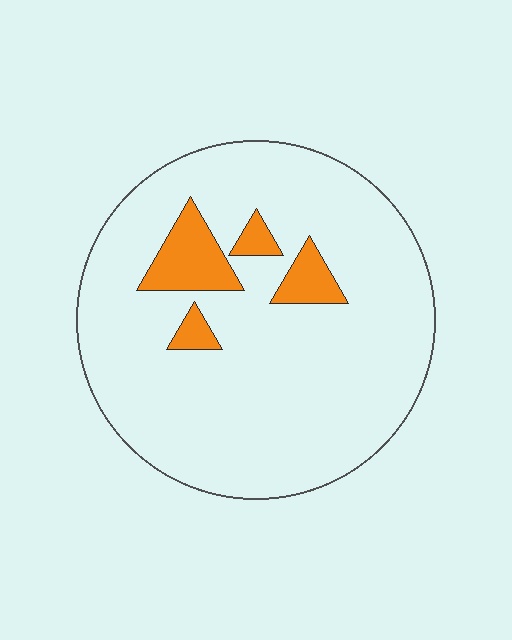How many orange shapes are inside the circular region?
4.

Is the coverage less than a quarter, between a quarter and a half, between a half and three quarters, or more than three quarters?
Less than a quarter.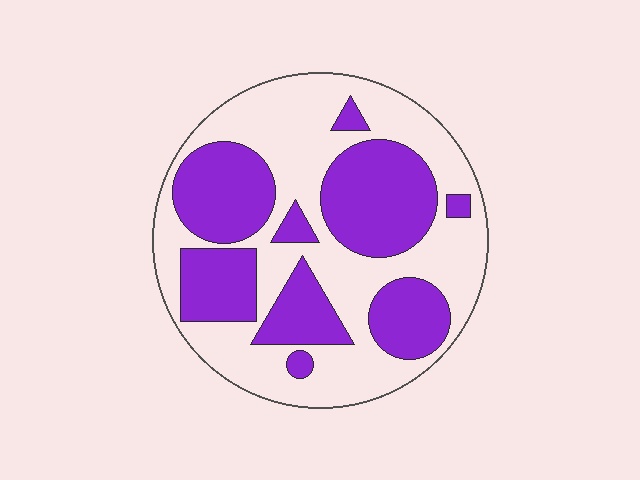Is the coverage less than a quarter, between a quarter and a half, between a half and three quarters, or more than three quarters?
Between a quarter and a half.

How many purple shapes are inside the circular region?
9.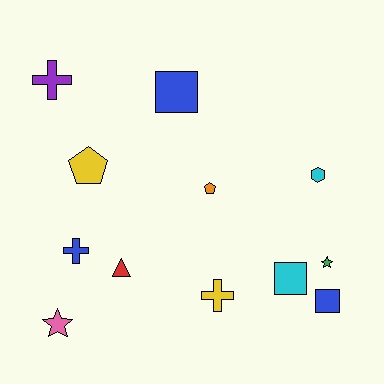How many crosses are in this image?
There are 3 crosses.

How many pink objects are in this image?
There is 1 pink object.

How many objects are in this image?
There are 12 objects.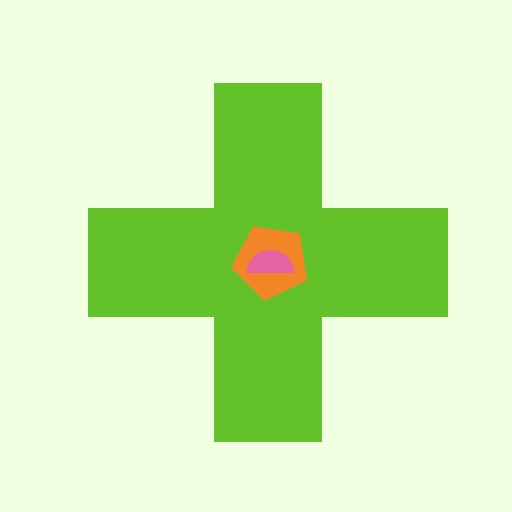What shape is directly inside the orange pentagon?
The pink semicircle.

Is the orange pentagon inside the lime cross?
Yes.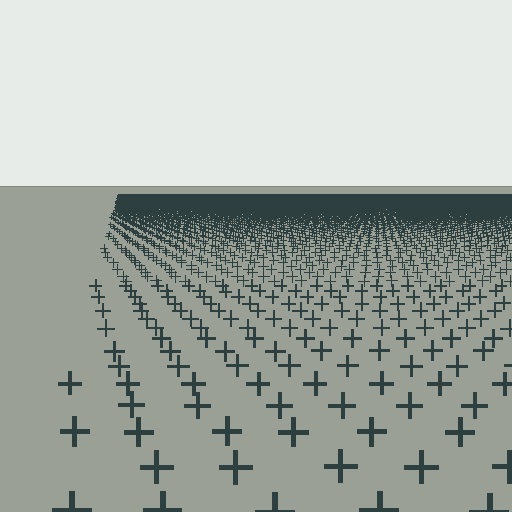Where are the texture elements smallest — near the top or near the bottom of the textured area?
Near the top.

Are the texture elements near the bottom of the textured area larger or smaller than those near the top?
Larger. Near the bottom, elements are closer to the viewer and appear at a bigger on-screen size.